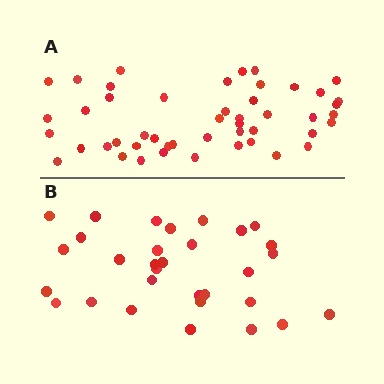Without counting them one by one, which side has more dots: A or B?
Region A (the top region) has more dots.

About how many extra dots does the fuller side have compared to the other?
Region A has approximately 15 more dots than region B.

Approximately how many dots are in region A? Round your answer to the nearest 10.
About 50 dots. (The exact count is 48, which rounds to 50.)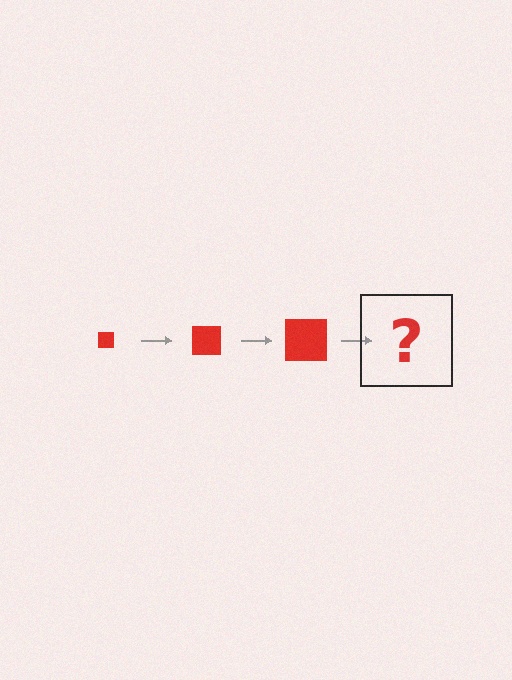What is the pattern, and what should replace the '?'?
The pattern is that the square gets progressively larger each step. The '?' should be a red square, larger than the previous one.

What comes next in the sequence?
The next element should be a red square, larger than the previous one.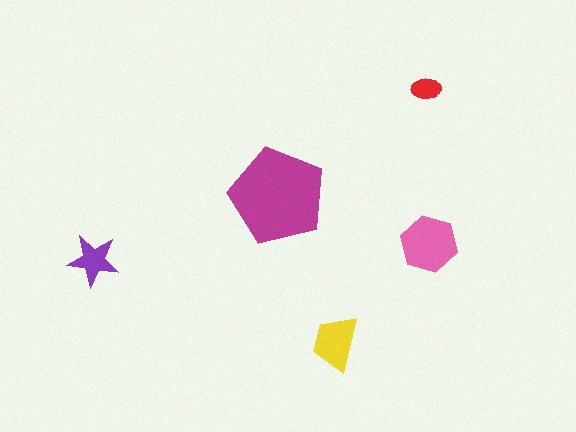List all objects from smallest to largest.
The red ellipse, the purple star, the yellow trapezoid, the pink hexagon, the magenta pentagon.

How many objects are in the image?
There are 5 objects in the image.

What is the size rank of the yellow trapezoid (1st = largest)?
3rd.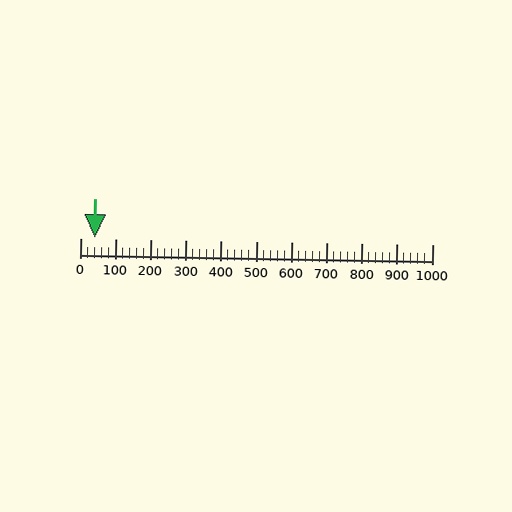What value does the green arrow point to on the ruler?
The green arrow points to approximately 42.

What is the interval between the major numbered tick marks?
The major tick marks are spaced 100 units apart.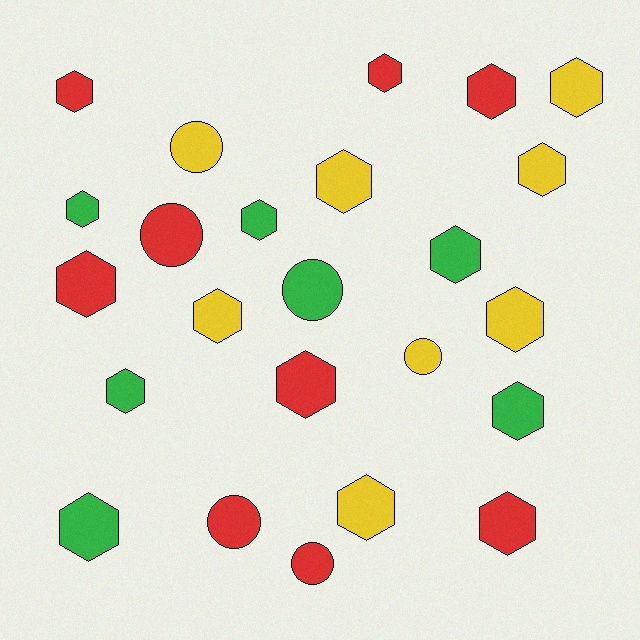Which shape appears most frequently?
Hexagon, with 18 objects.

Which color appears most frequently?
Red, with 9 objects.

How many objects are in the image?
There are 24 objects.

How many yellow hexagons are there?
There are 6 yellow hexagons.